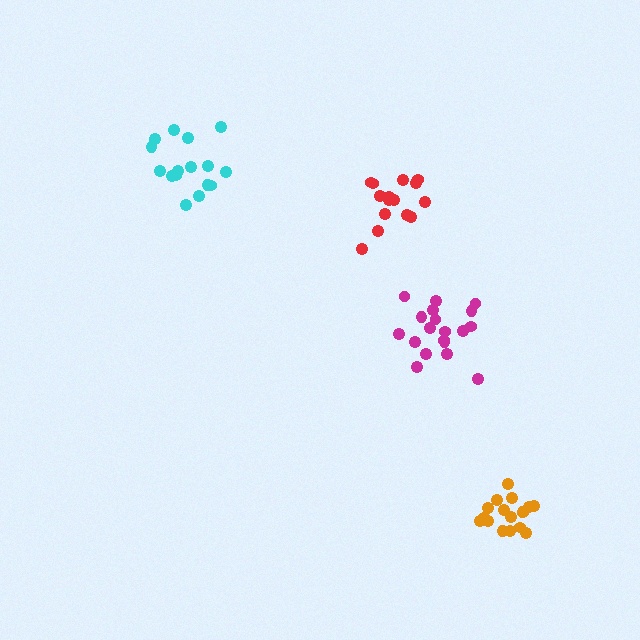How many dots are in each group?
Group 1: 19 dots, Group 2: 15 dots, Group 3: 17 dots, Group 4: 16 dots (67 total).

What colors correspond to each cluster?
The clusters are colored: magenta, red, orange, cyan.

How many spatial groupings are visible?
There are 4 spatial groupings.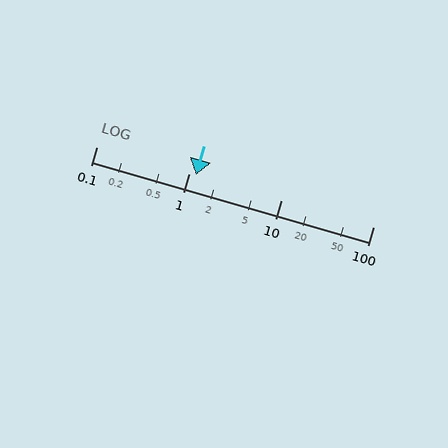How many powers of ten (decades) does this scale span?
The scale spans 3 decades, from 0.1 to 100.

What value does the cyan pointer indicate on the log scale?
The pointer indicates approximately 1.2.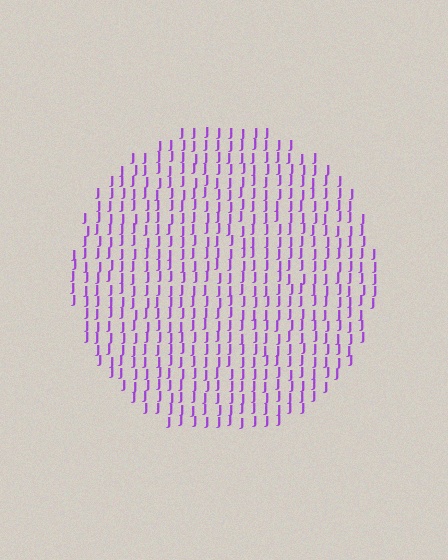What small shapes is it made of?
It is made of small letter J's.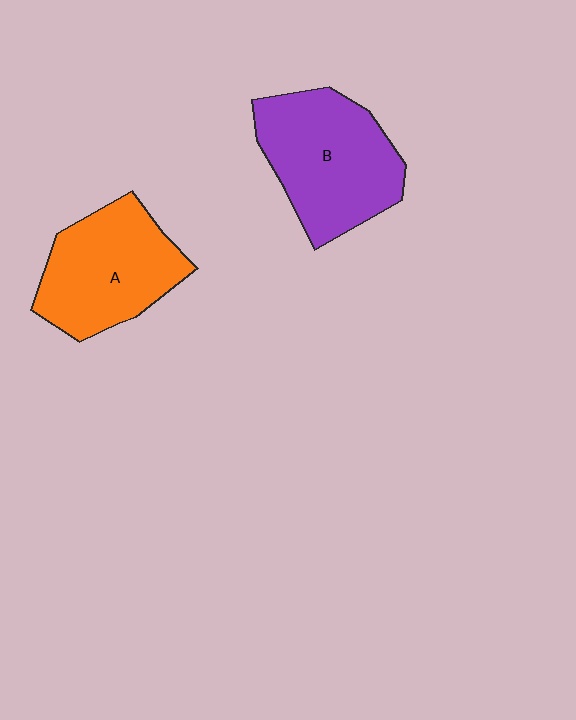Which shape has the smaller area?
Shape A (orange).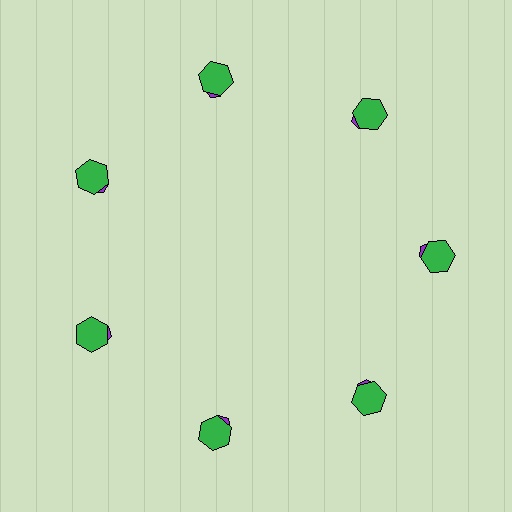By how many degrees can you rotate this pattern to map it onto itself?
The pattern maps onto itself every 51 degrees of rotation.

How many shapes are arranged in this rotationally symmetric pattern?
There are 14 shapes, arranged in 7 groups of 2.